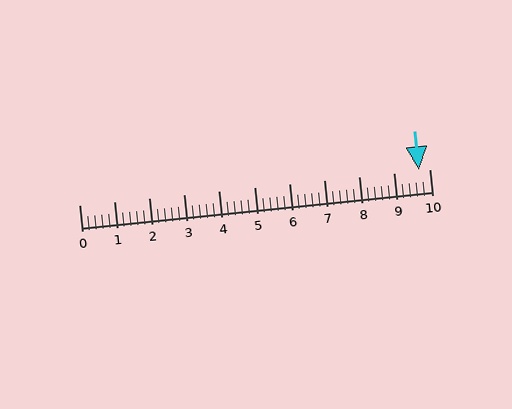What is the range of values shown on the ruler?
The ruler shows values from 0 to 10.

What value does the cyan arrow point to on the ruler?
The cyan arrow points to approximately 9.7.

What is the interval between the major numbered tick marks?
The major tick marks are spaced 1 units apart.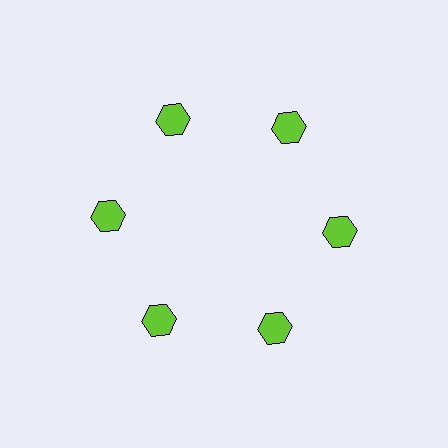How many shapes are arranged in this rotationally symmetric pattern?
There are 6 shapes, arranged in 6 groups of 1.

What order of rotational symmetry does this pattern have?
This pattern has 6-fold rotational symmetry.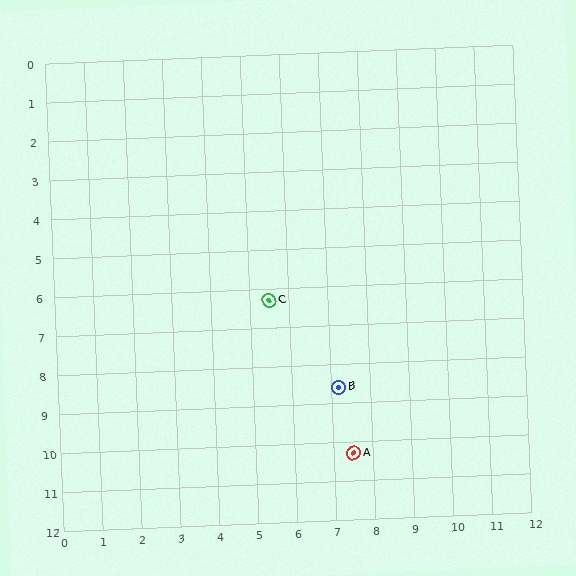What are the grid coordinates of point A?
Point A is at approximately (7.5, 10.3).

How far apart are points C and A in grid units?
Points C and A are about 4.5 grid units apart.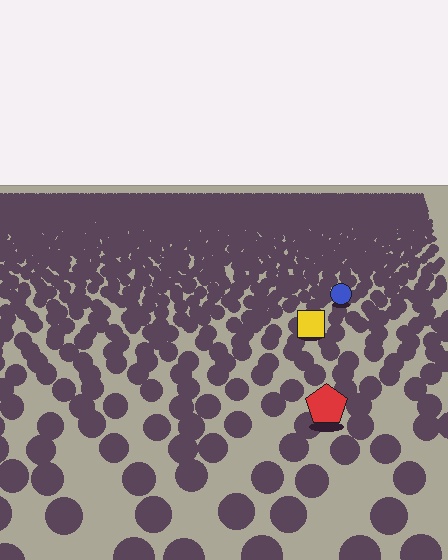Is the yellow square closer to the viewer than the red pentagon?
No. The red pentagon is closer — you can tell from the texture gradient: the ground texture is coarser near it.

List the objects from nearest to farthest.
From nearest to farthest: the red pentagon, the yellow square, the blue circle.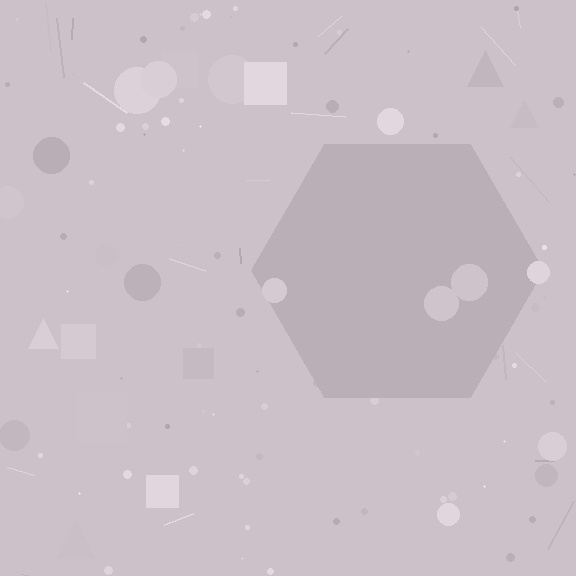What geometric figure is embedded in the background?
A hexagon is embedded in the background.